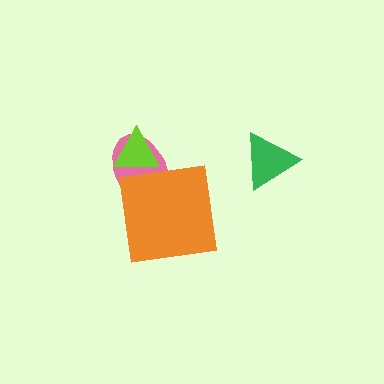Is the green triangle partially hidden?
No, no other shape covers it.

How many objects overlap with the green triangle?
0 objects overlap with the green triangle.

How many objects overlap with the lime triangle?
1 object overlaps with the lime triangle.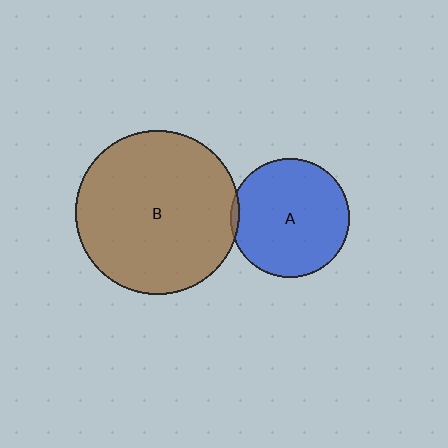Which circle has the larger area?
Circle B (brown).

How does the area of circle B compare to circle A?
Approximately 1.9 times.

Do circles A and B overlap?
Yes.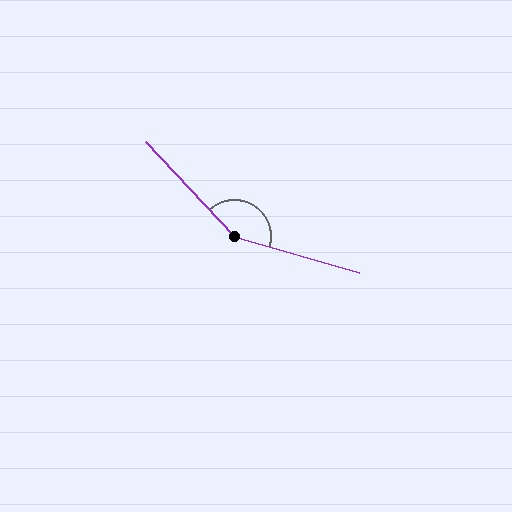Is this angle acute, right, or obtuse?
It is obtuse.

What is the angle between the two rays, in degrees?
Approximately 149 degrees.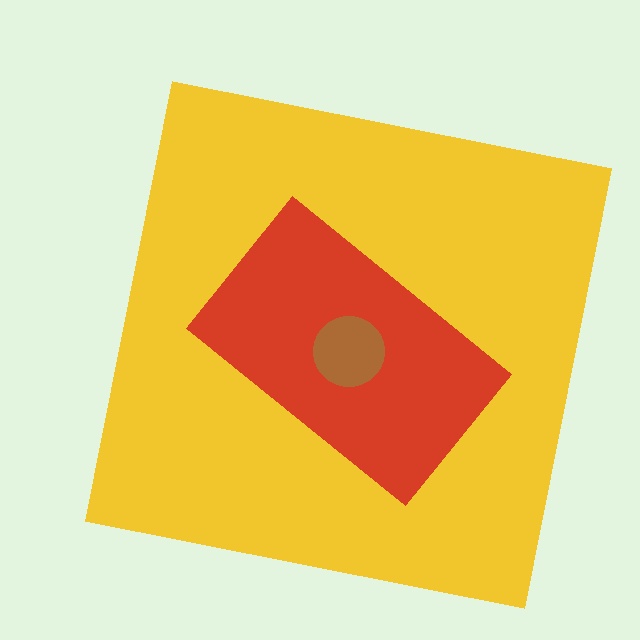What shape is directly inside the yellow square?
The red rectangle.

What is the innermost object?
The brown circle.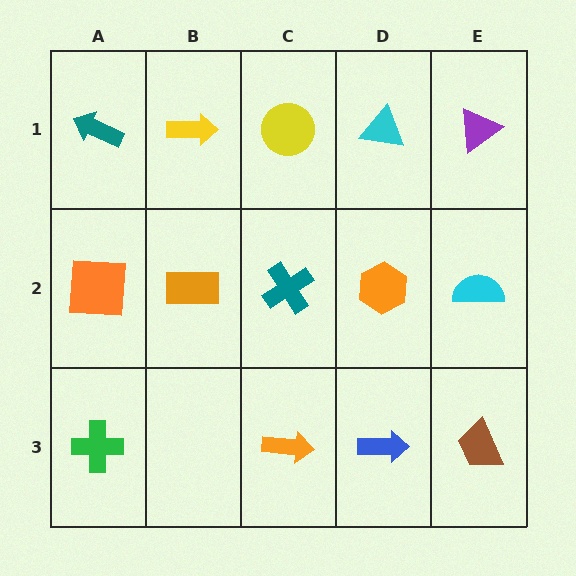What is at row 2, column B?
An orange rectangle.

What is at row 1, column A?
A teal arrow.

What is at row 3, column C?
An orange arrow.